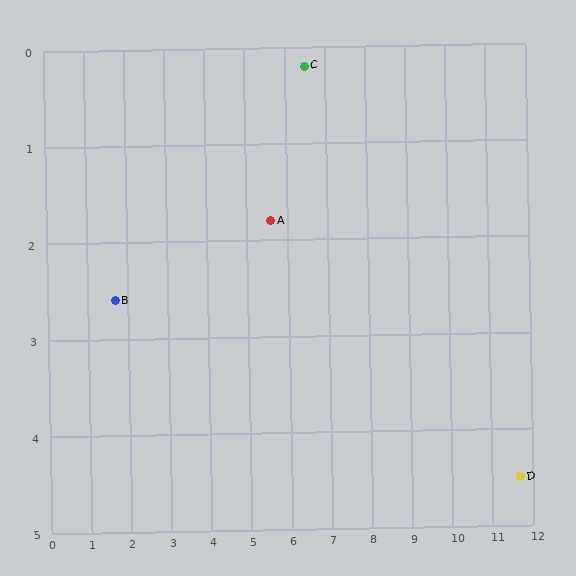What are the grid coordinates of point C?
Point C is at approximately (6.5, 0.2).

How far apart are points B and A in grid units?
Points B and A are about 4.0 grid units apart.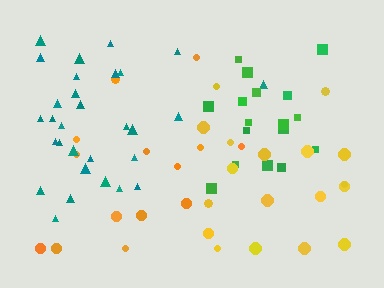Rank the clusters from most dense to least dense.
teal, green, yellow, orange.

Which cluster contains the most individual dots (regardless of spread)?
Teal (32).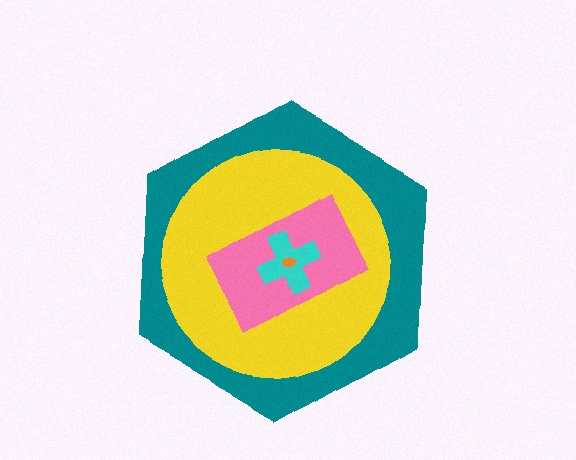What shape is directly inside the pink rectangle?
The cyan cross.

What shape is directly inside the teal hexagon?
The yellow circle.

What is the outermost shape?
The teal hexagon.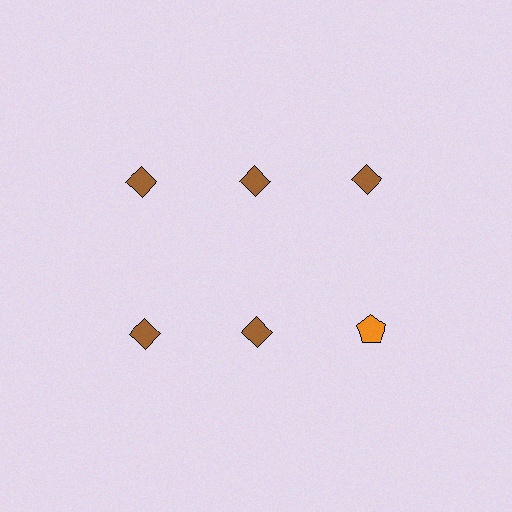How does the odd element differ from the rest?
It differs in both color (orange instead of brown) and shape (pentagon instead of diamond).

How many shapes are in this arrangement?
There are 6 shapes arranged in a grid pattern.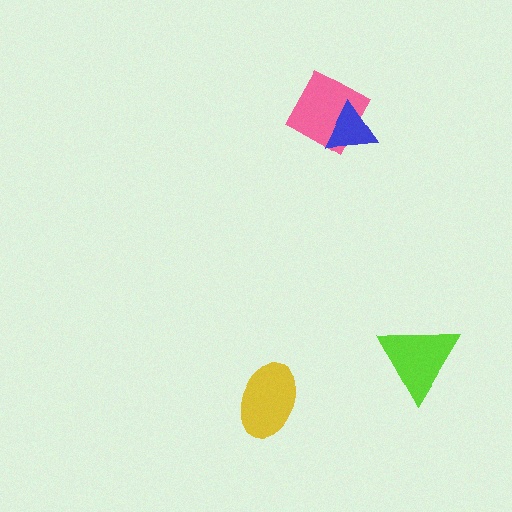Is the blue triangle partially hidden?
No, no other shape covers it.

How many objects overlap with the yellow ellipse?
0 objects overlap with the yellow ellipse.